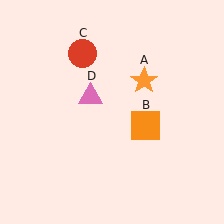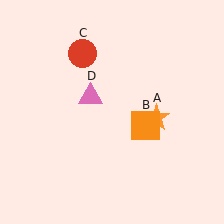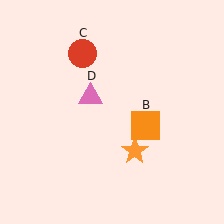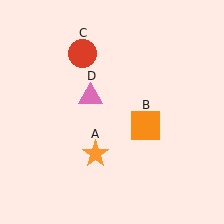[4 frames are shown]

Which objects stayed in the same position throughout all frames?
Orange square (object B) and red circle (object C) and pink triangle (object D) remained stationary.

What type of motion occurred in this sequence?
The orange star (object A) rotated clockwise around the center of the scene.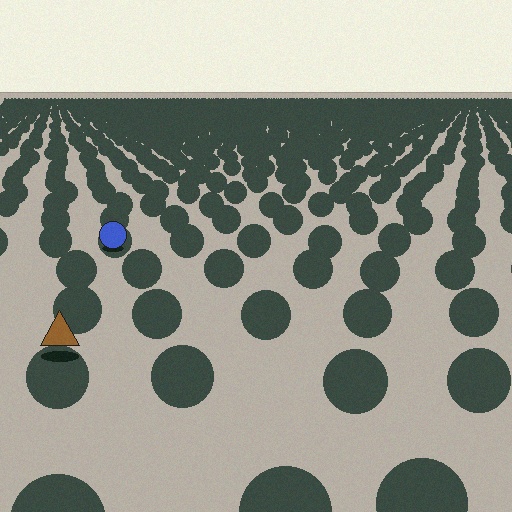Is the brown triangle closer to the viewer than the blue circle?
Yes. The brown triangle is closer — you can tell from the texture gradient: the ground texture is coarser near it.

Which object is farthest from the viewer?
The blue circle is farthest from the viewer. It appears smaller and the ground texture around it is denser.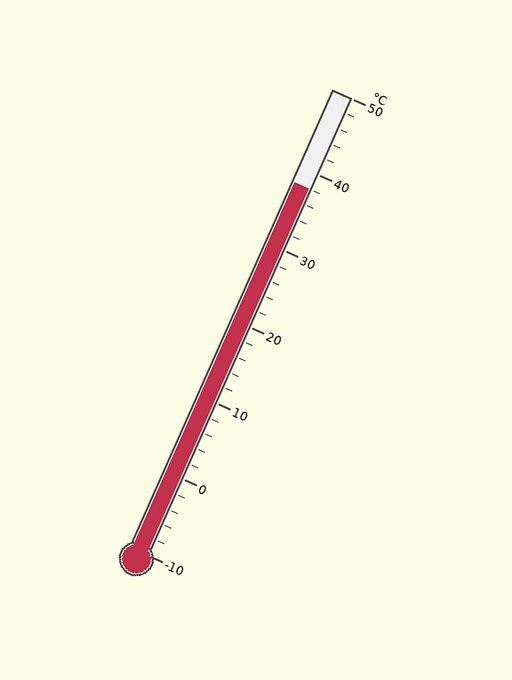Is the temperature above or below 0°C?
The temperature is above 0°C.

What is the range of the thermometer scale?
The thermometer scale ranges from -10°C to 50°C.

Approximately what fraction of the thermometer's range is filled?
The thermometer is filled to approximately 80% of its range.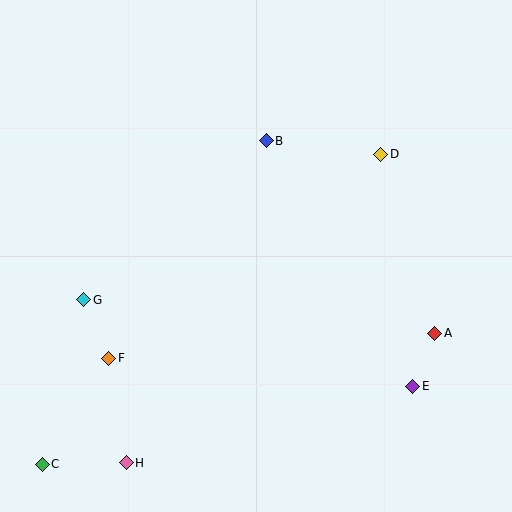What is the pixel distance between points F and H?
The distance between F and H is 106 pixels.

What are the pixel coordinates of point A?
Point A is at (435, 333).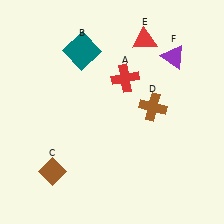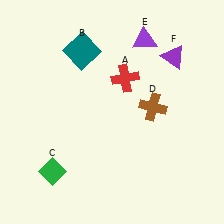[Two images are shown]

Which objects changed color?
C changed from brown to green. E changed from red to purple.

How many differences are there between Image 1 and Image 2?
There are 2 differences between the two images.